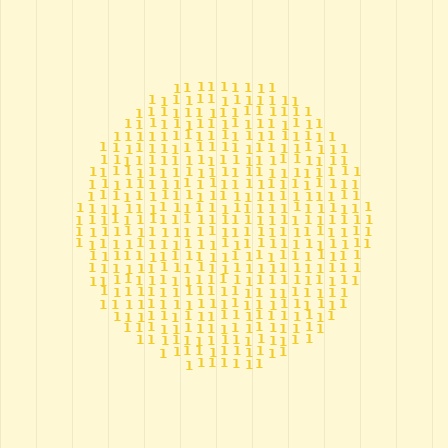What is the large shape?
The large shape is a circle.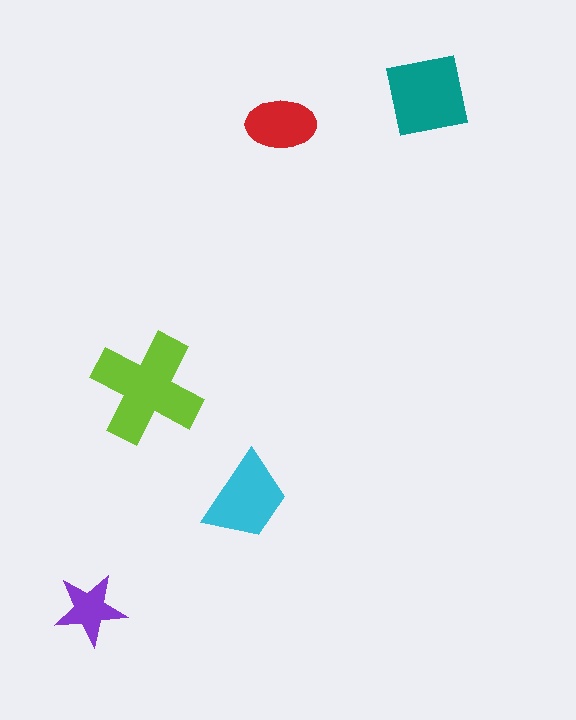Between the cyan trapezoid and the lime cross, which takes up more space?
The lime cross.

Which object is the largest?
The lime cross.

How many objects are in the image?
There are 5 objects in the image.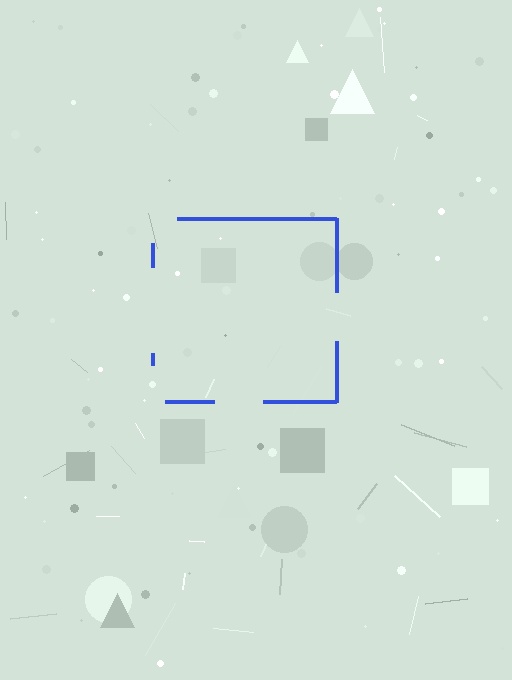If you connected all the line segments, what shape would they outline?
They would outline a square.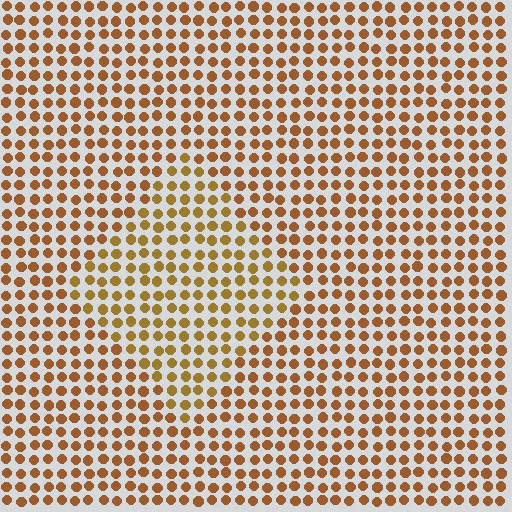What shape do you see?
I see a diamond.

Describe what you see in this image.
The image is filled with small brown elements in a uniform arrangement. A diamond-shaped region is visible where the elements are tinted to a slightly different hue, forming a subtle color boundary.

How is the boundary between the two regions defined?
The boundary is defined purely by a slight shift in hue (about 18 degrees). Spacing, size, and orientation are identical on both sides.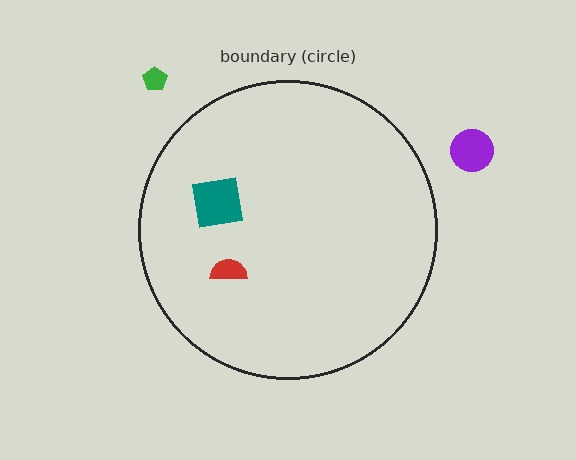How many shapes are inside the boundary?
2 inside, 2 outside.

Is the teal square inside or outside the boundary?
Inside.